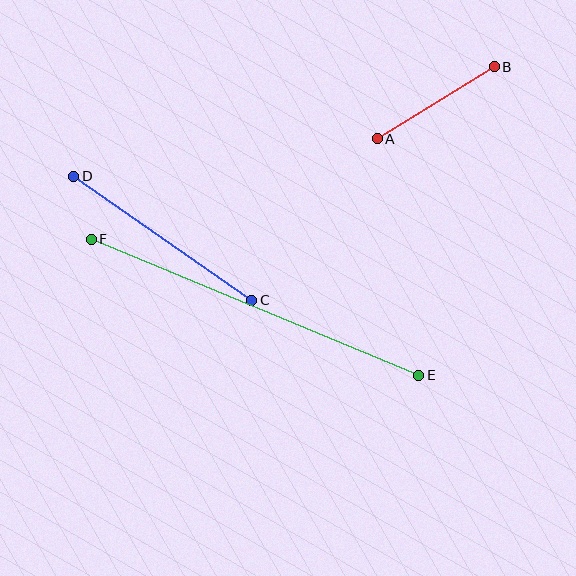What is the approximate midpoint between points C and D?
The midpoint is at approximately (163, 238) pixels.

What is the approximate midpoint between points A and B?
The midpoint is at approximately (436, 103) pixels.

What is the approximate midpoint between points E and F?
The midpoint is at approximately (255, 307) pixels.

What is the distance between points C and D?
The distance is approximately 217 pixels.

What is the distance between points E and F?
The distance is approximately 354 pixels.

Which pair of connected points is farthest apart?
Points E and F are farthest apart.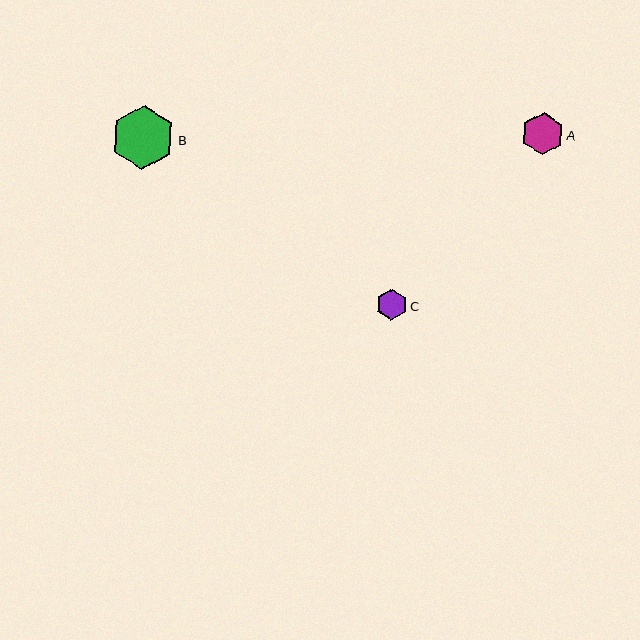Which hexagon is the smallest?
Hexagon C is the smallest with a size of approximately 31 pixels.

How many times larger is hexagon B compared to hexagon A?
Hexagon B is approximately 1.5 times the size of hexagon A.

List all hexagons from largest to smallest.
From largest to smallest: B, A, C.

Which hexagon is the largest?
Hexagon B is the largest with a size of approximately 64 pixels.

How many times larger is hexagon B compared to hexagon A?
Hexagon B is approximately 1.5 times the size of hexagon A.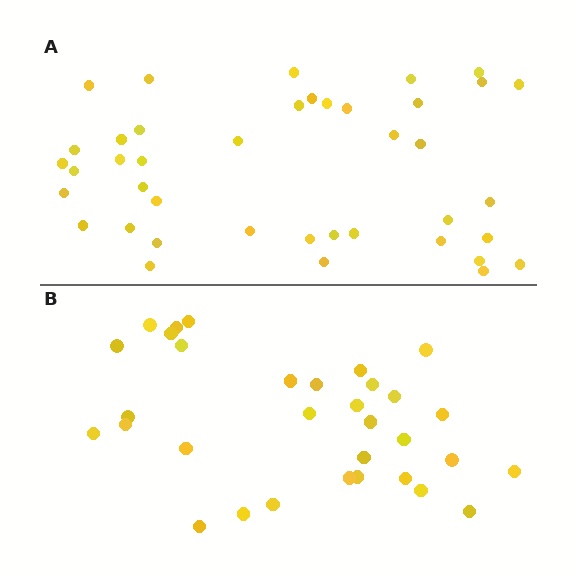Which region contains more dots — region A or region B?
Region A (the top region) has more dots.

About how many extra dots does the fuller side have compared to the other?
Region A has roughly 8 or so more dots than region B.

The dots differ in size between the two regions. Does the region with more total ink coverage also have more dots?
No. Region B has more total ink coverage because its dots are larger, but region A actually contains more individual dots. Total area can be misleading — the number of items is what matters here.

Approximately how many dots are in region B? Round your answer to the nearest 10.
About 30 dots. (The exact count is 32, which rounds to 30.)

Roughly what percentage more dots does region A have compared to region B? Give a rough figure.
About 30% more.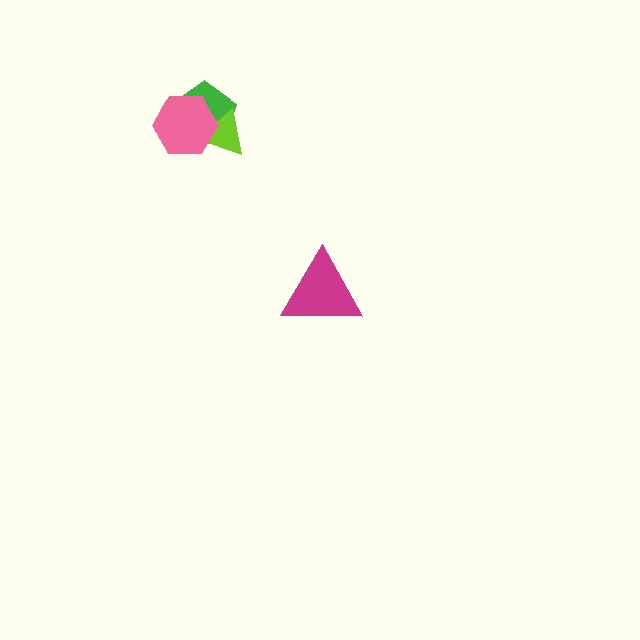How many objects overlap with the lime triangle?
2 objects overlap with the lime triangle.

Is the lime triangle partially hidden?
Yes, it is partially covered by another shape.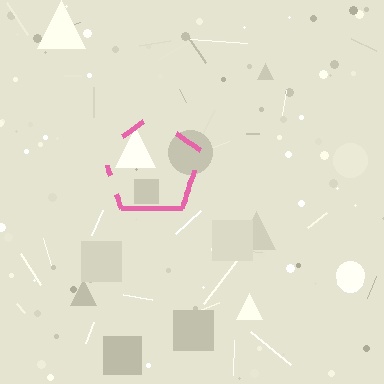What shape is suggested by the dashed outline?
The dashed outline suggests a pentagon.